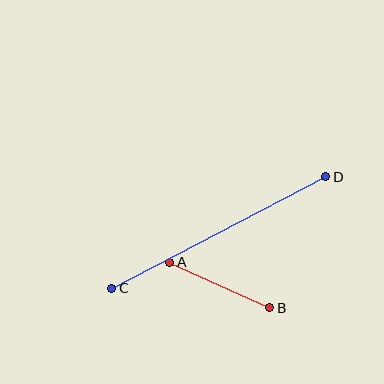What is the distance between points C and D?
The distance is approximately 241 pixels.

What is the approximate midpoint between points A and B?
The midpoint is at approximately (220, 285) pixels.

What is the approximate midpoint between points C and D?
The midpoint is at approximately (219, 233) pixels.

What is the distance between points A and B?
The distance is approximately 110 pixels.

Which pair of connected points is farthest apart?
Points C and D are farthest apart.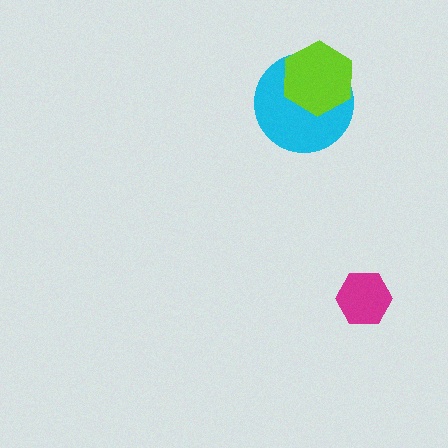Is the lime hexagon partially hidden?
No, no other shape covers it.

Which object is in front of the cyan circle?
The lime hexagon is in front of the cyan circle.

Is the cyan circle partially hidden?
Yes, it is partially covered by another shape.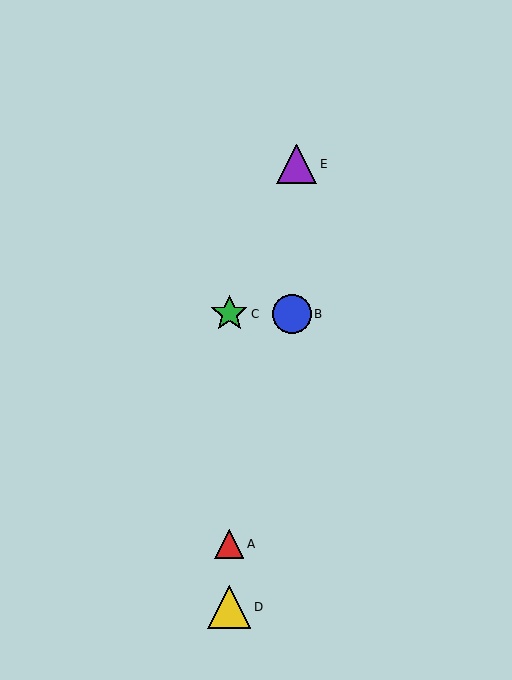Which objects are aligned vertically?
Objects A, C, D are aligned vertically.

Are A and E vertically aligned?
No, A is at x≈229 and E is at x≈297.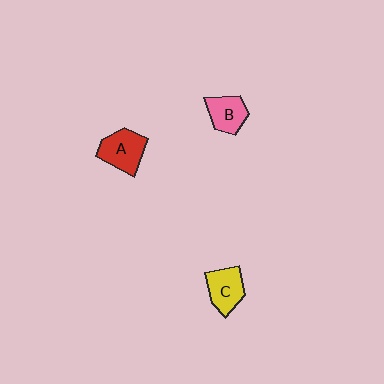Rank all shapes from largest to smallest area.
From largest to smallest: A (red), C (yellow), B (pink).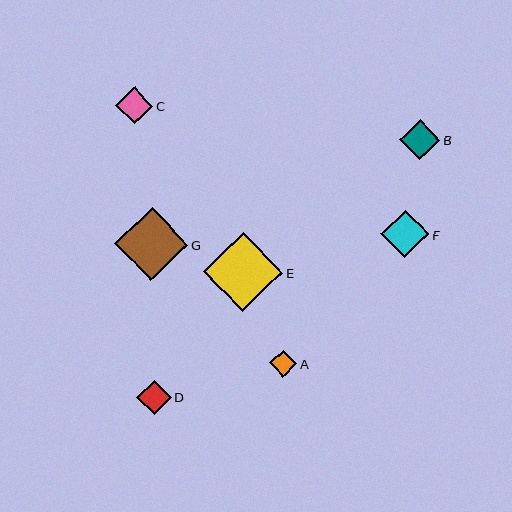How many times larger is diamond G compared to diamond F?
Diamond G is approximately 1.5 times the size of diamond F.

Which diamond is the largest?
Diamond E is the largest with a size of approximately 79 pixels.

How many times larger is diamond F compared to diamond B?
Diamond F is approximately 1.2 times the size of diamond B.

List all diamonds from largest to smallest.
From largest to smallest: E, G, F, B, C, D, A.